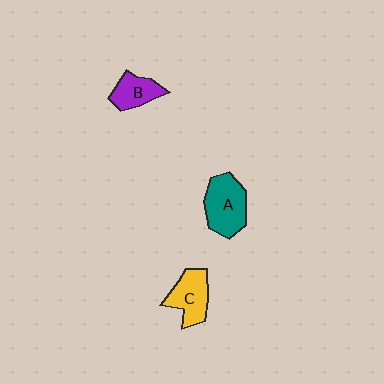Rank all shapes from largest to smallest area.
From largest to smallest: A (teal), C (yellow), B (purple).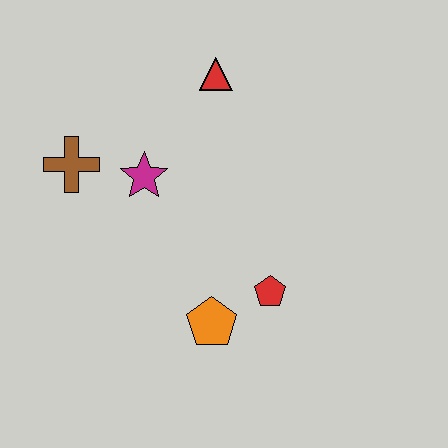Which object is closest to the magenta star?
The brown cross is closest to the magenta star.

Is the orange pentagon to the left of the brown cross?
No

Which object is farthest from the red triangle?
The orange pentagon is farthest from the red triangle.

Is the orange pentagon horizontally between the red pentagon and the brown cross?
Yes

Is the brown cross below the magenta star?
No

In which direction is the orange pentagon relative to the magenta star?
The orange pentagon is below the magenta star.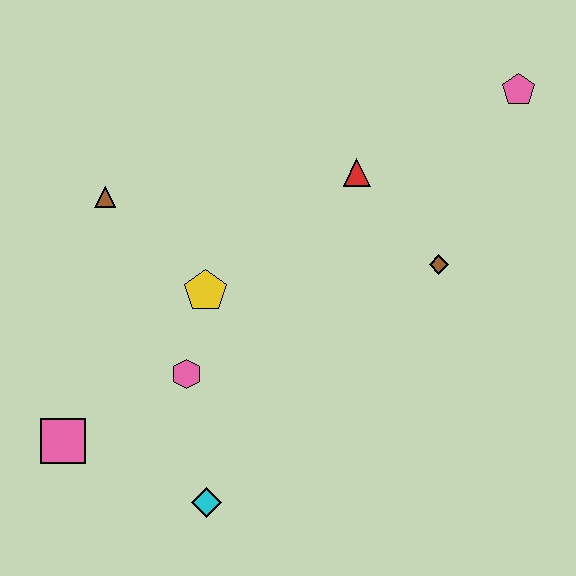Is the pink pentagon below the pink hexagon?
No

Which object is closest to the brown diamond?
The red triangle is closest to the brown diamond.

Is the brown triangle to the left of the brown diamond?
Yes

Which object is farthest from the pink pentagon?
The pink square is farthest from the pink pentagon.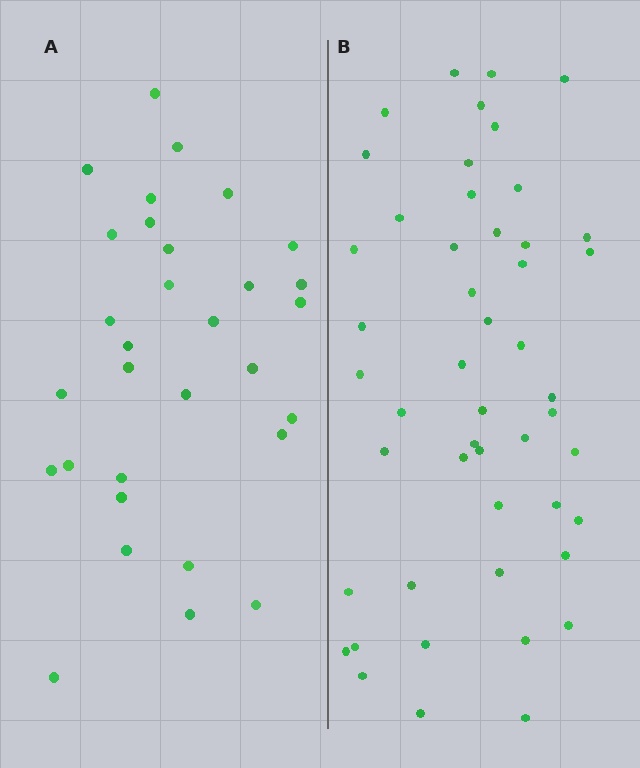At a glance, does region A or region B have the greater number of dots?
Region B (the right region) has more dots.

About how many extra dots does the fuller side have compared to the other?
Region B has approximately 20 more dots than region A.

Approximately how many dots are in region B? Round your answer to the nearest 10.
About 50 dots. (The exact count is 49, which rounds to 50.)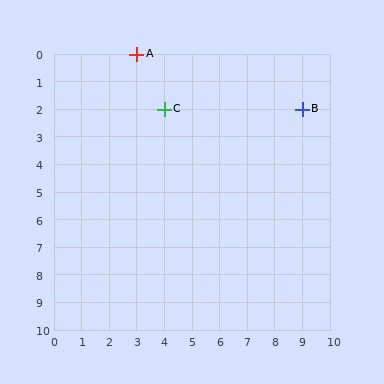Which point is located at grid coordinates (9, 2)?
Point B is at (9, 2).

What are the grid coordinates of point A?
Point A is at grid coordinates (3, 0).